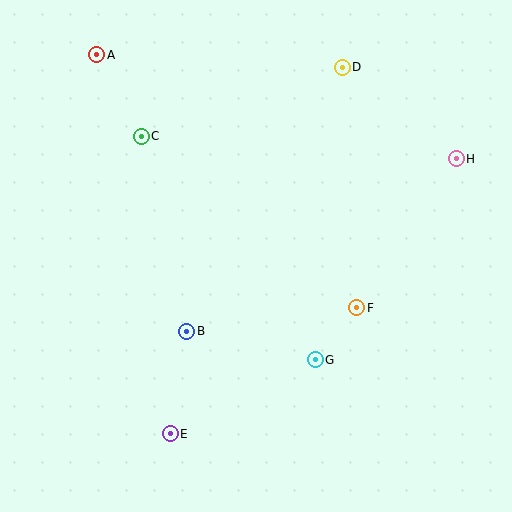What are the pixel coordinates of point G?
Point G is at (315, 360).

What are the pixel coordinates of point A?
Point A is at (97, 55).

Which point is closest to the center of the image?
Point B at (187, 331) is closest to the center.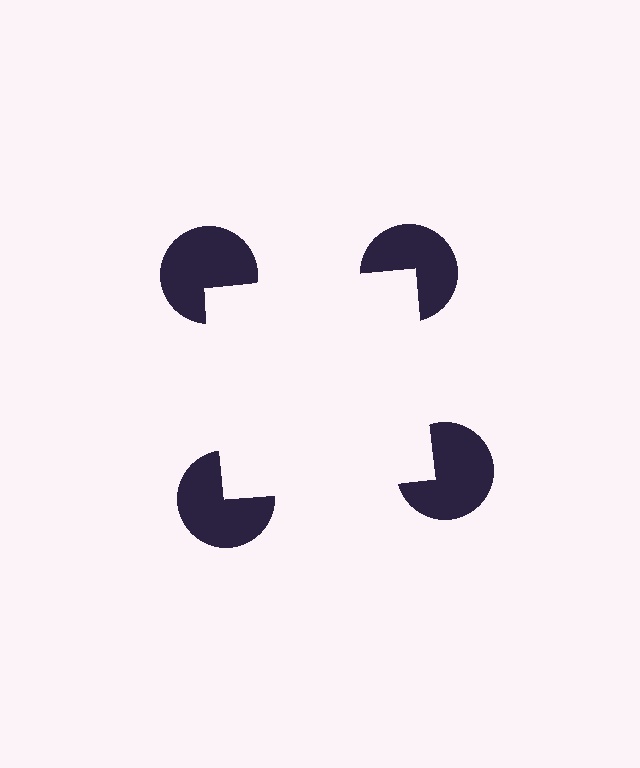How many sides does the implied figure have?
4 sides.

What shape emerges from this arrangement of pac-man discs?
An illusory square — its edges are inferred from the aligned wedge cuts in the pac-man discs, not physically drawn.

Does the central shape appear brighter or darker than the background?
It typically appears slightly brighter than the background, even though no actual brightness change is drawn.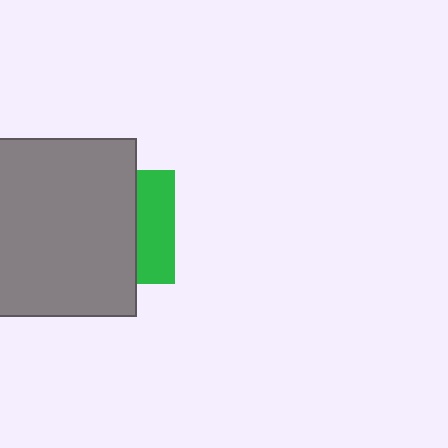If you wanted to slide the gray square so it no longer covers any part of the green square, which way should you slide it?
Slide it left — that is the most direct way to separate the two shapes.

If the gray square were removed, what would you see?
You would see the complete green square.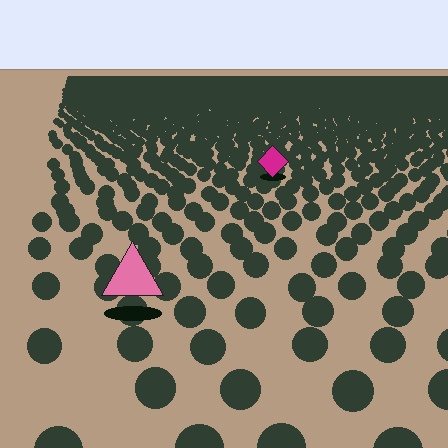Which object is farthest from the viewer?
The magenta diamond is farthest from the viewer. It appears smaller and the ground texture around it is denser.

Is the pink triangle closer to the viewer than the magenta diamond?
Yes. The pink triangle is closer — you can tell from the texture gradient: the ground texture is coarser near it.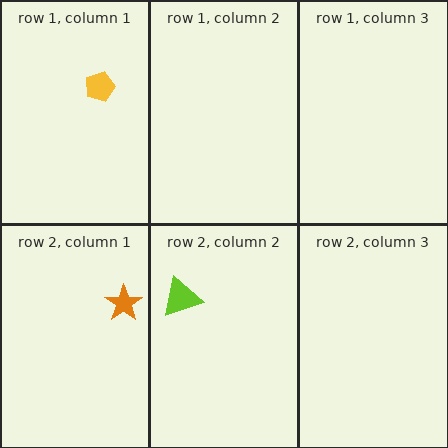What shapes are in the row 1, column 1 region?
The yellow pentagon.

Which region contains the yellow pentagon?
The row 1, column 1 region.